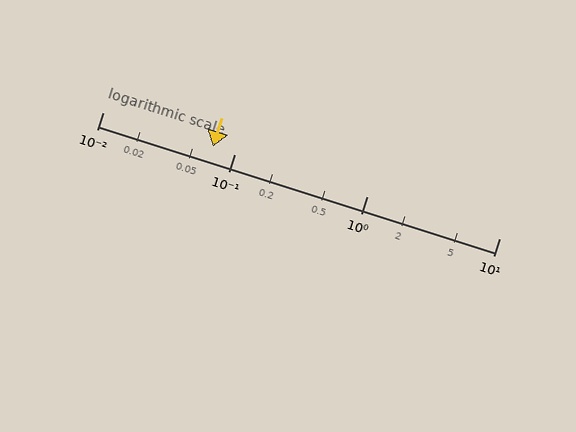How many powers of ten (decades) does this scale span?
The scale spans 3 decades, from 0.01 to 10.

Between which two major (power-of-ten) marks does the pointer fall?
The pointer is between 0.01 and 0.1.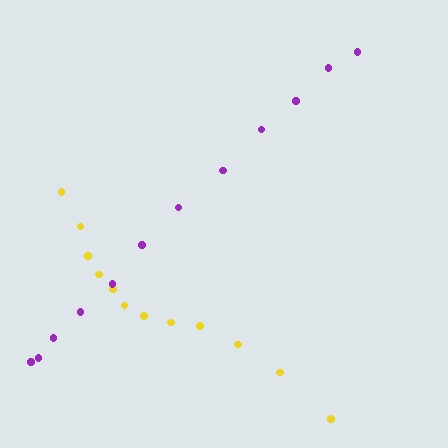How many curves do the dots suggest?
There are 2 distinct paths.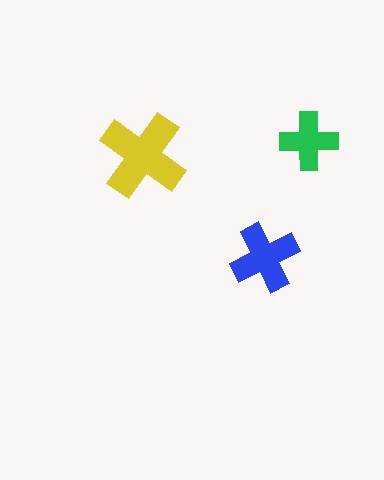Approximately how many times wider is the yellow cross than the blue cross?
About 1.5 times wider.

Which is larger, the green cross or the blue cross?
The blue one.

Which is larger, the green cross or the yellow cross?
The yellow one.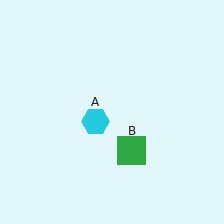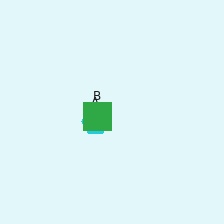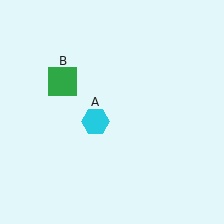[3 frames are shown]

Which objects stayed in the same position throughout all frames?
Cyan hexagon (object A) remained stationary.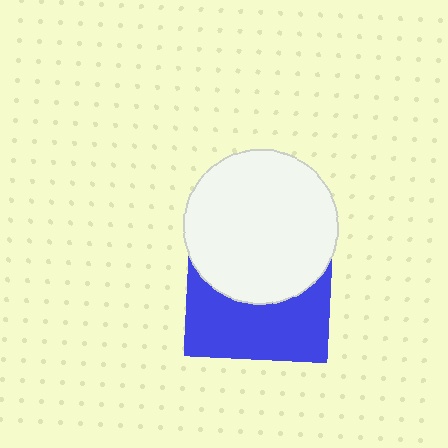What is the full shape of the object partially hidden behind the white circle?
The partially hidden object is a blue square.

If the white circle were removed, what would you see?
You would see the complete blue square.